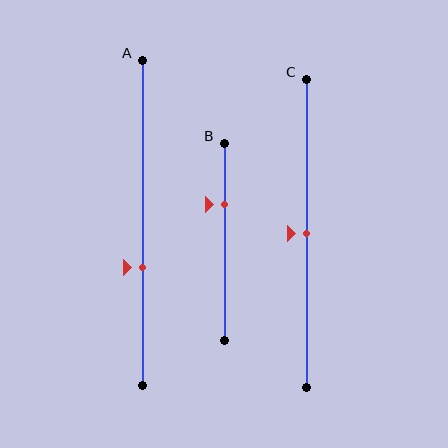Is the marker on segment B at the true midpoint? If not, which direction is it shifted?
No, the marker on segment B is shifted upward by about 19% of the segment length.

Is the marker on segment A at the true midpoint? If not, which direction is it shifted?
No, the marker on segment A is shifted downward by about 14% of the segment length.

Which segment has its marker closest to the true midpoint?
Segment C has its marker closest to the true midpoint.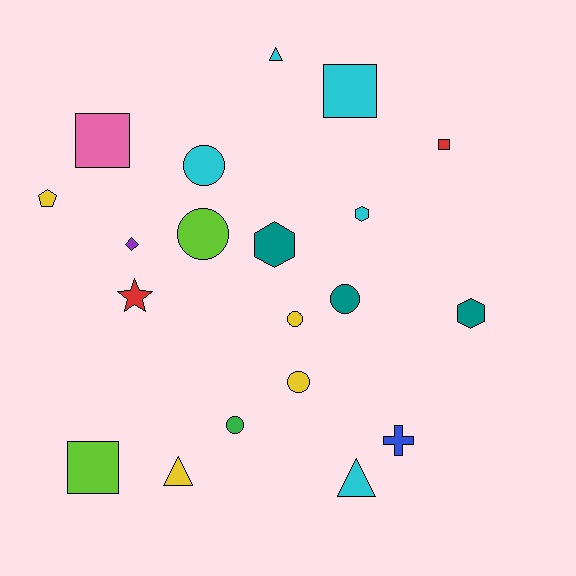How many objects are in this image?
There are 20 objects.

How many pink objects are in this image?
There is 1 pink object.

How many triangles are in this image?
There are 3 triangles.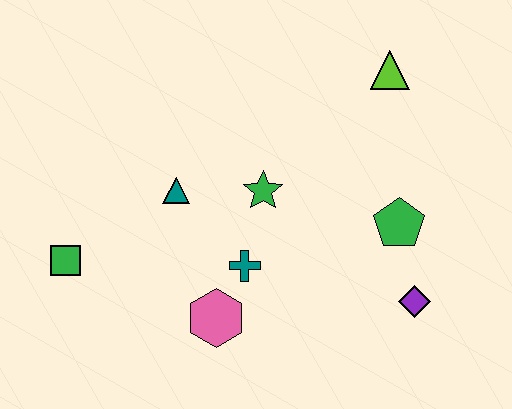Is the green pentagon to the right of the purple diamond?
No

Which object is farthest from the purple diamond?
The green square is farthest from the purple diamond.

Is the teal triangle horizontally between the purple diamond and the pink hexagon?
No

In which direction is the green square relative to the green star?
The green square is to the left of the green star.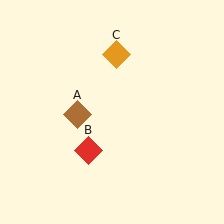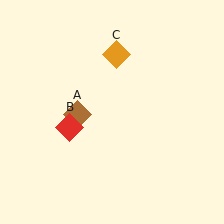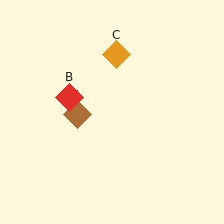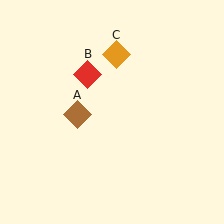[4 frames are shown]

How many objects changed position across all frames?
1 object changed position: red diamond (object B).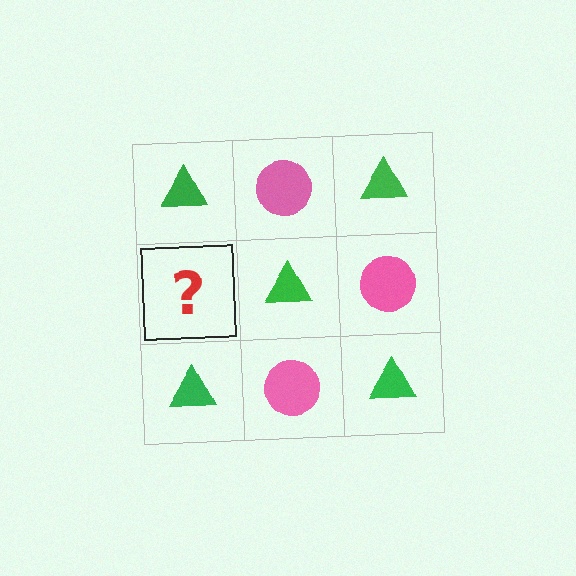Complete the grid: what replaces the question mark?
The question mark should be replaced with a pink circle.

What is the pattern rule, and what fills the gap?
The rule is that it alternates green triangle and pink circle in a checkerboard pattern. The gap should be filled with a pink circle.